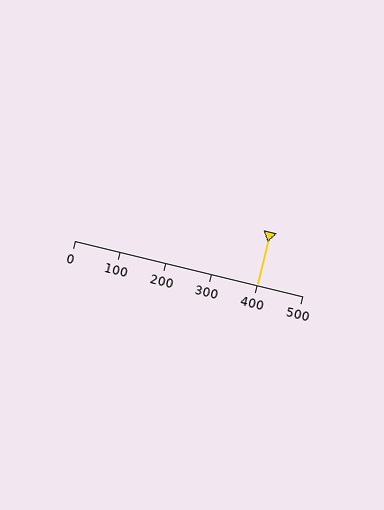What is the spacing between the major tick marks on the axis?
The major ticks are spaced 100 apart.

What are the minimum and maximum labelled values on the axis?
The axis runs from 0 to 500.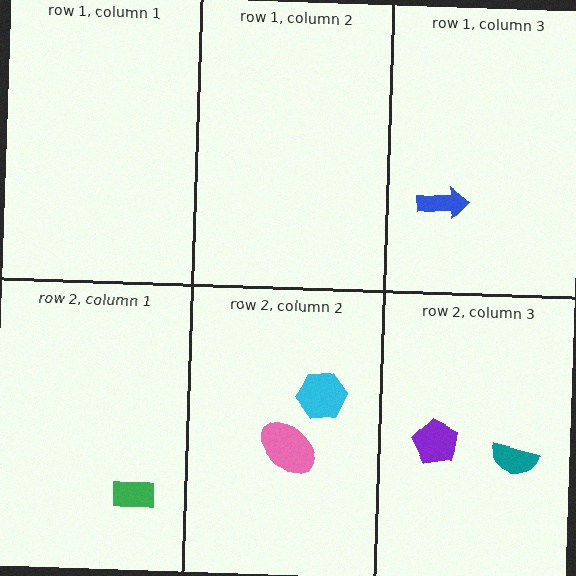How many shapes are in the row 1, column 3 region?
1.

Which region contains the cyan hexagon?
The row 2, column 2 region.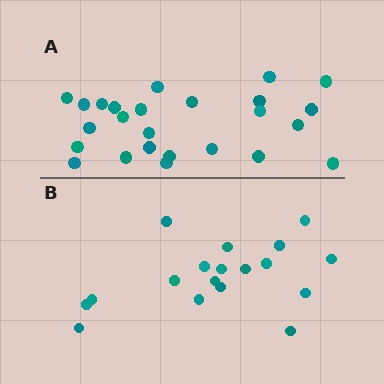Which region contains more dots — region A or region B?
Region A (the top region) has more dots.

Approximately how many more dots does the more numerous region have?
Region A has roughly 8 or so more dots than region B.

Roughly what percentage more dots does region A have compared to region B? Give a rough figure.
About 40% more.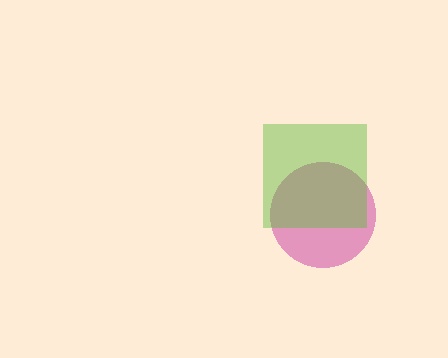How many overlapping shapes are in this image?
There are 2 overlapping shapes in the image.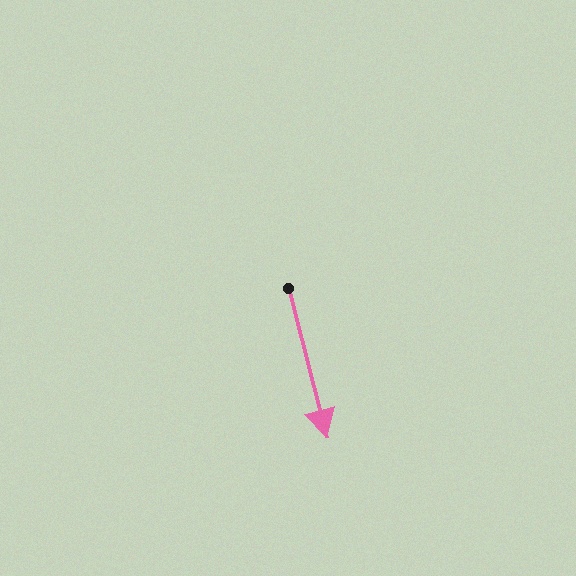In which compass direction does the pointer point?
South.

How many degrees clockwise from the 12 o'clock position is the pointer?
Approximately 166 degrees.